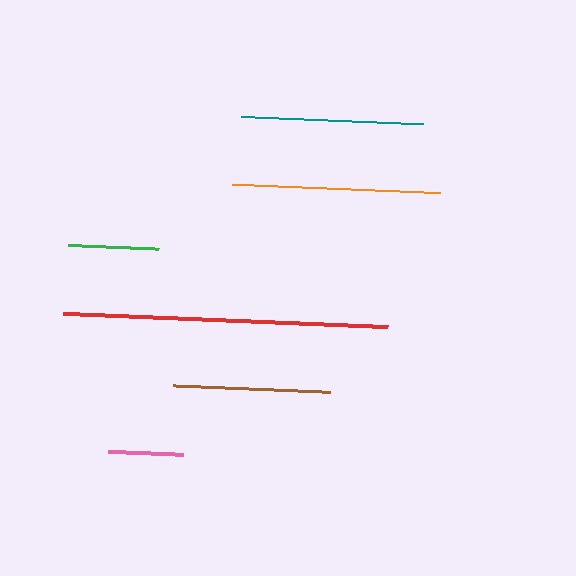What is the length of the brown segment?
The brown segment is approximately 158 pixels long.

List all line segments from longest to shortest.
From longest to shortest: red, orange, teal, brown, green, pink.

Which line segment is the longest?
The red line is the longest at approximately 325 pixels.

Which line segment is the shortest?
The pink line is the shortest at approximately 75 pixels.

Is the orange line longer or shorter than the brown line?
The orange line is longer than the brown line.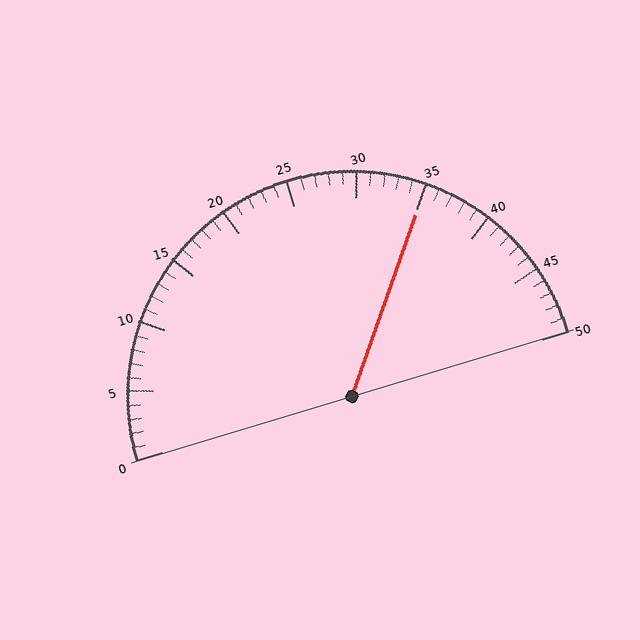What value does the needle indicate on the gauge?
The needle indicates approximately 35.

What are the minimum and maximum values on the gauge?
The gauge ranges from 0 to 50.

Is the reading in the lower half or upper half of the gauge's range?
The reading is in the upper half of the range (0 to 50).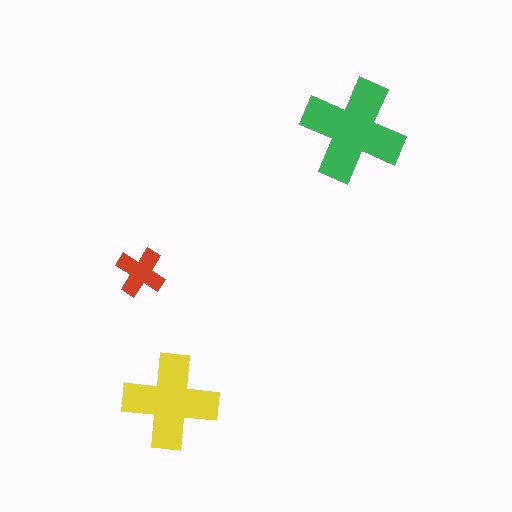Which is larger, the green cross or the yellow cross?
The green one.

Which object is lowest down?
The yellow cross is bottommost.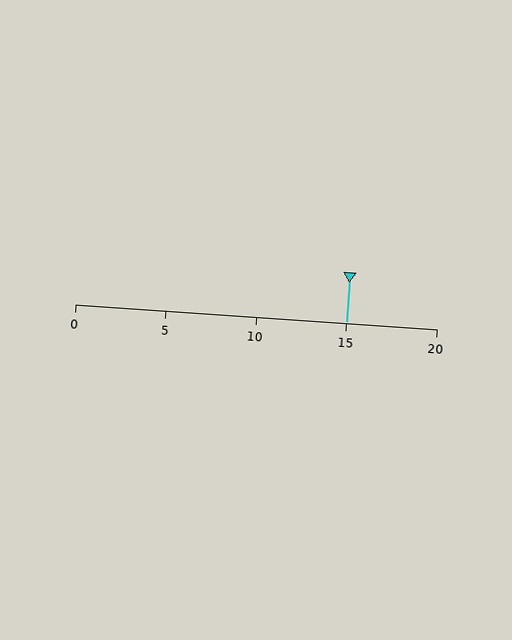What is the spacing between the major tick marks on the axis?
The major ticks are spaced 5 apart.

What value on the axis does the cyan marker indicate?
The marker indicates approximately 15.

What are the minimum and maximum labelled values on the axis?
The axis runs from 0 to 20.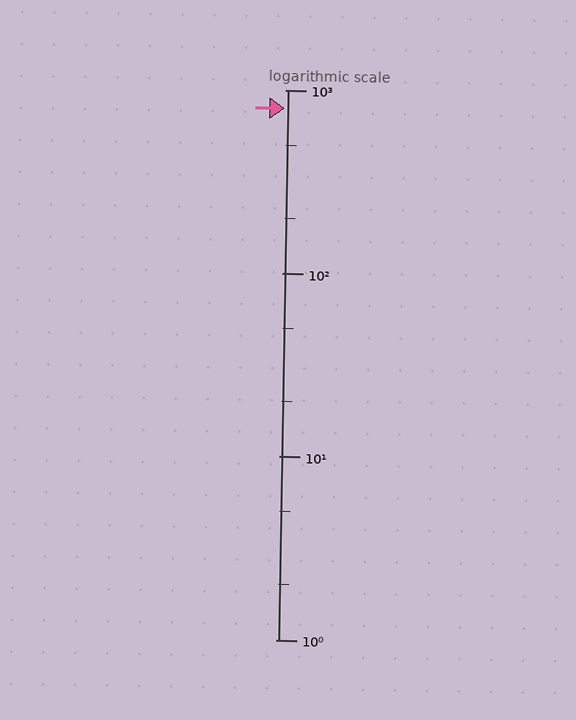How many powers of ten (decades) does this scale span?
The scale spans 3 decades, from 1 to 1000.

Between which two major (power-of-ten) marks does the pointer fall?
The pointer is between 100 and 1000.